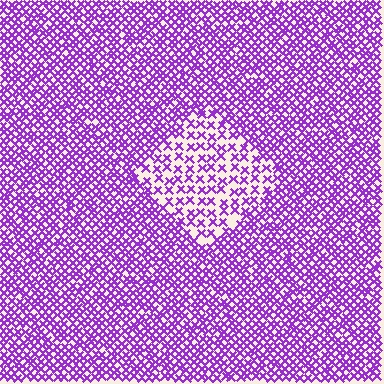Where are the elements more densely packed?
The elements are more densely packed outside the diamond boundary.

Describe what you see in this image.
The image contains small purple elements arranged at two different densities. A diamond-shaped region is visible where the elements are less densely packed than the surrounding area.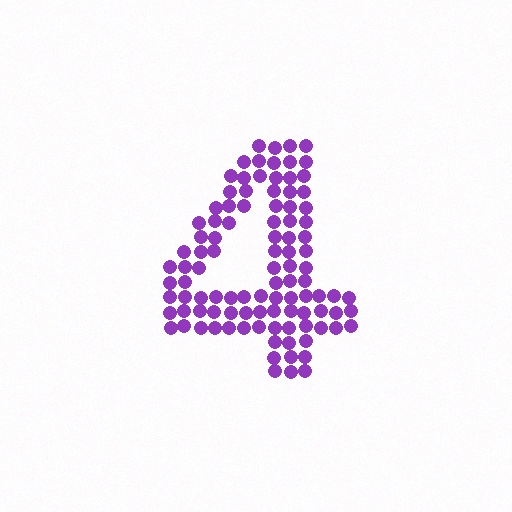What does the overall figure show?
The overall figure shows the digit 4.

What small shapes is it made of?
It is made of small circles.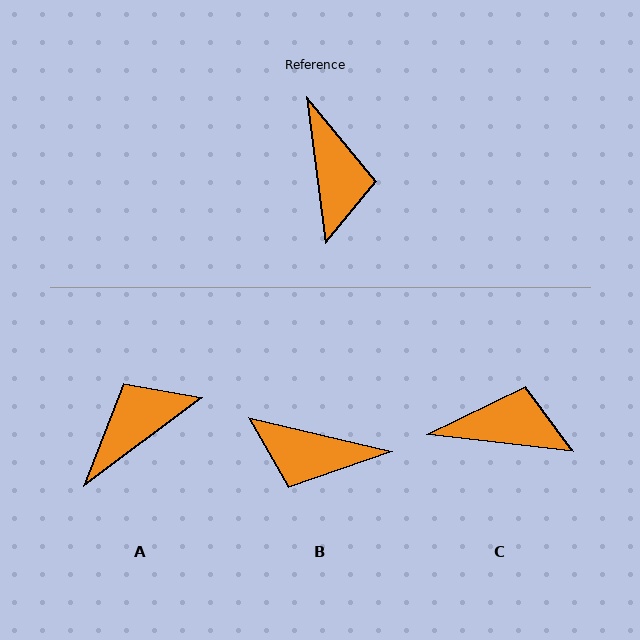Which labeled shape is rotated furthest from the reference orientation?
A, about 119 degrees away.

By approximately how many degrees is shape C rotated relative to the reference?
Approximately 76 degrees counter-clockwise.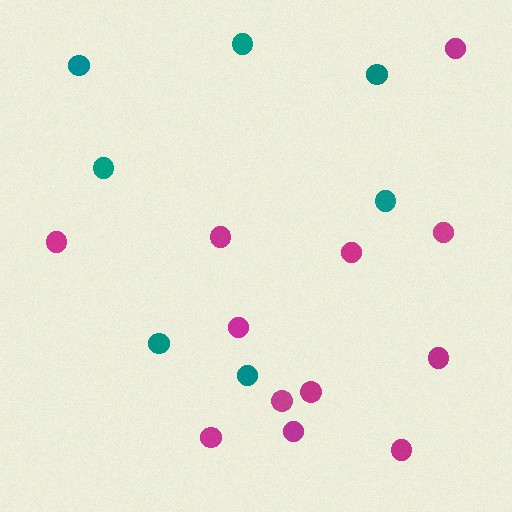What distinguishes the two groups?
There are 2 groups: one group of magenta circles (12) and one group of teal circles (7).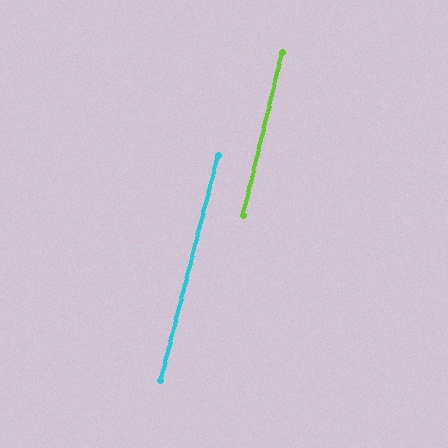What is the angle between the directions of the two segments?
Approximately 1 degree.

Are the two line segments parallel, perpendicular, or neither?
Parallel — their directions differ by only 0.7°.